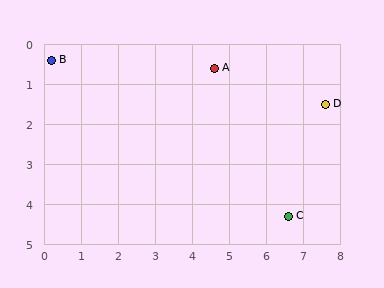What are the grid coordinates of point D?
Point D is at approximately (7.6, 1.5).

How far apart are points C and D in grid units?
Points C and D are about 3.0 grid units apart.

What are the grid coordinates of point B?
Point B is at approximately (0.2, 0.4).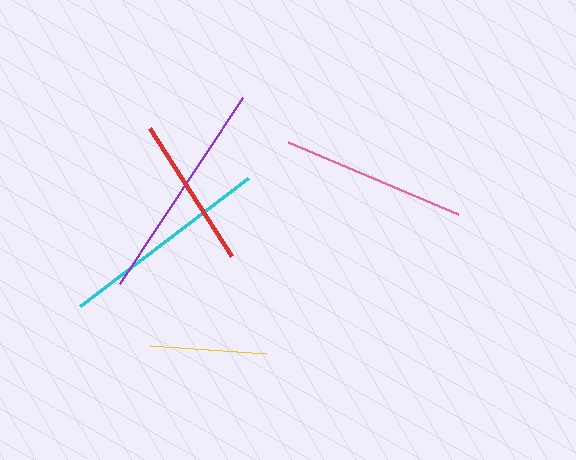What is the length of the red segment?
The red segment is approximately 152 pixels long.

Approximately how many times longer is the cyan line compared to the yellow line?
The cyan line is approximately 1.8 times the length of the yellow line.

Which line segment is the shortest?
The yellow line is the shortest at approximately 116 pixels.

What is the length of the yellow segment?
The yellow segment is approximately 116 pixels long.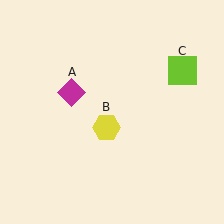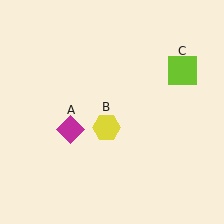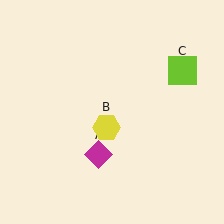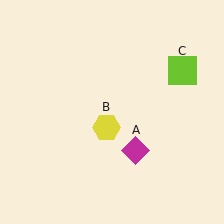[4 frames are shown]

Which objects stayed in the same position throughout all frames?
Yellow hexagon (object B) and lime square (object C) remained stationary.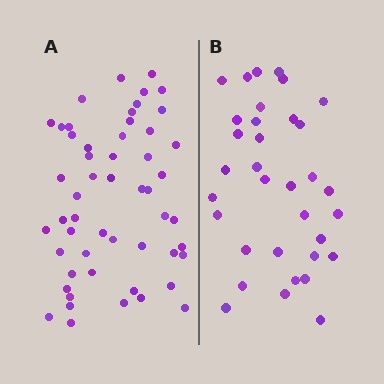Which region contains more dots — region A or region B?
Region A (the left region) has more dots.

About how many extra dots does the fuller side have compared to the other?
Region A has approximately 20 more dots than region B.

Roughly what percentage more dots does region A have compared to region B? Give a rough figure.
About 55% more.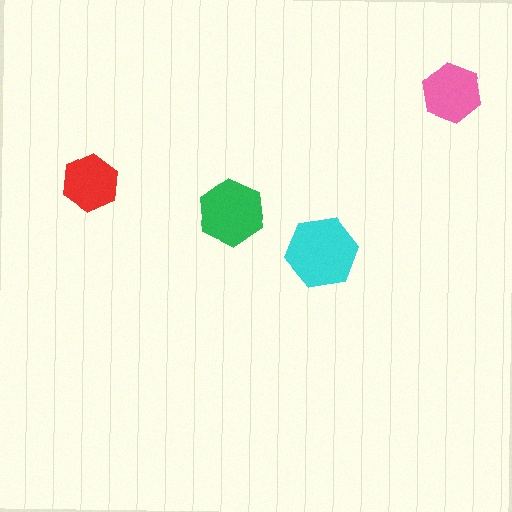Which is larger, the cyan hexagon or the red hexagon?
The cyan one.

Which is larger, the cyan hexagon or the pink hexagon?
The cyan one.